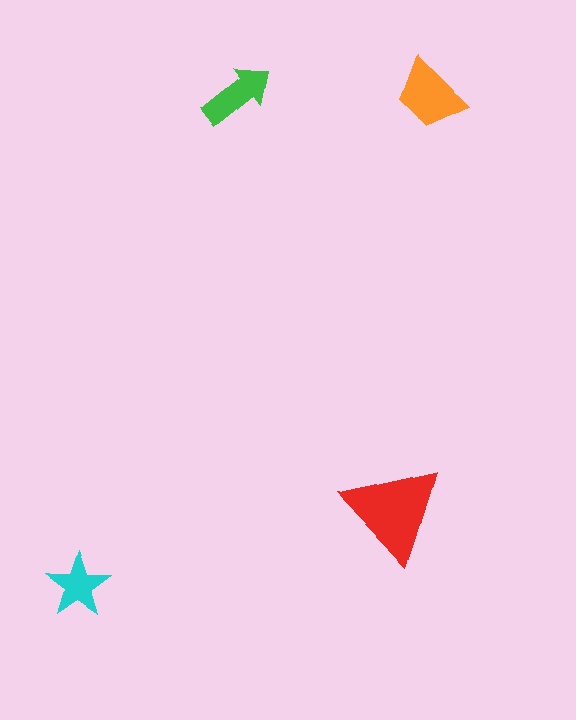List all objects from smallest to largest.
The cyan star, the green arrow, the orange trapezoid, the red triangle.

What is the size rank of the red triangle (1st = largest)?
1st.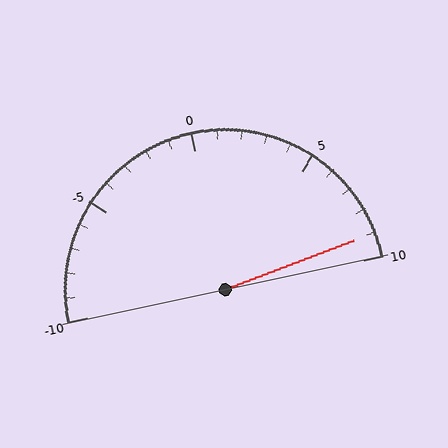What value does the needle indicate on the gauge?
The needle indicates approximately 9.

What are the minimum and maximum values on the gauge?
The gauge ranges from -10 to 10.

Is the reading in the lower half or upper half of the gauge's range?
The reading is in the upper half of the range (-10 to 10).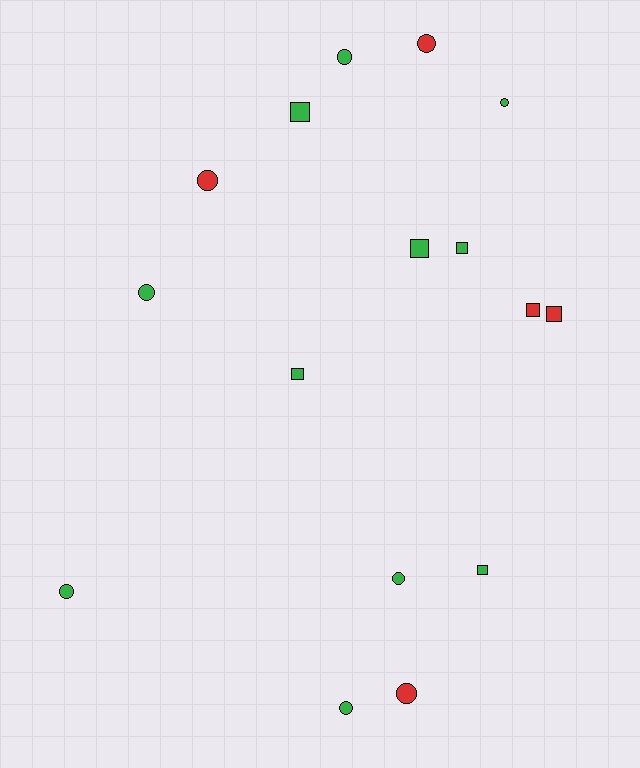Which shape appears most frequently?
Circle, with 9 objects.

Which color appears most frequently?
Green, with 11 objects.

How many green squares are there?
There are 5 green squares.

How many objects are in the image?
There are 16 objects.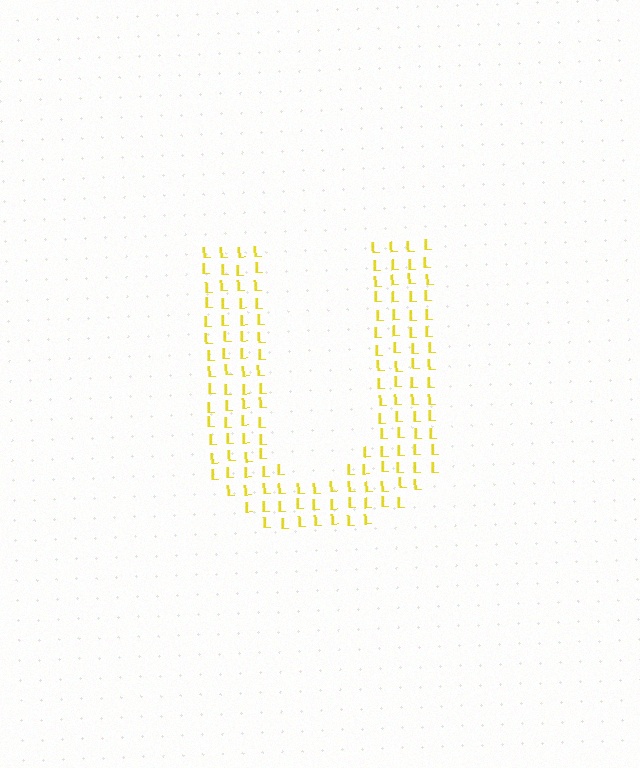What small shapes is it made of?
It is made of small letter L's.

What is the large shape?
The large shape is the letter U.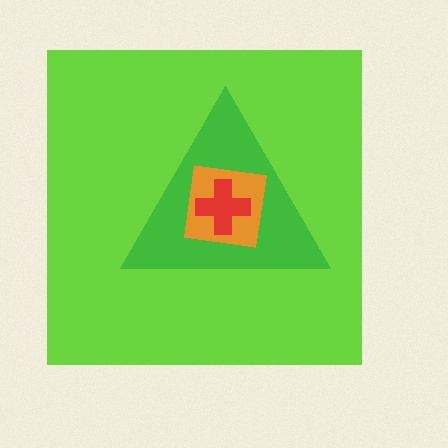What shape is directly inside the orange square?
The red cross.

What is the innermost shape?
The red cross.